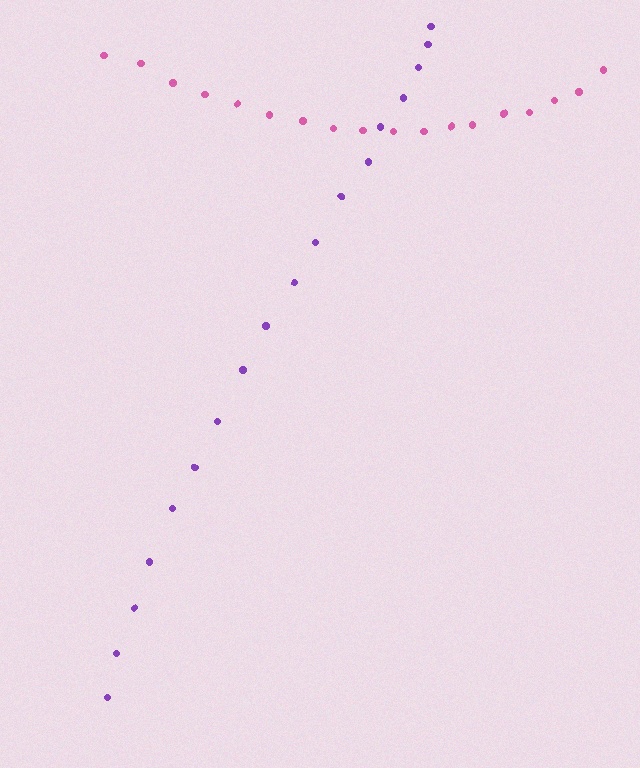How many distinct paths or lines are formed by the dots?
There are 2 distinct paths.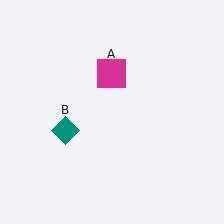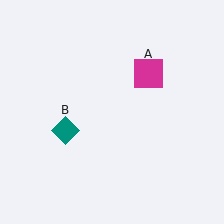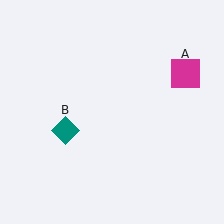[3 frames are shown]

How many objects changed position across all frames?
1 object changed position: magenta square (object A).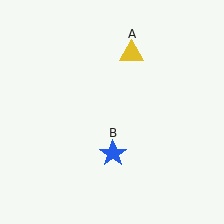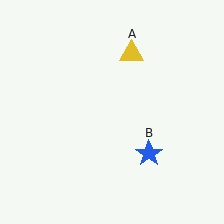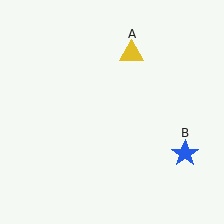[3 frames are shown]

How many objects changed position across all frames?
1 object changed position: blue star (object B).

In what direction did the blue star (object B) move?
The blue star (object B) moved right.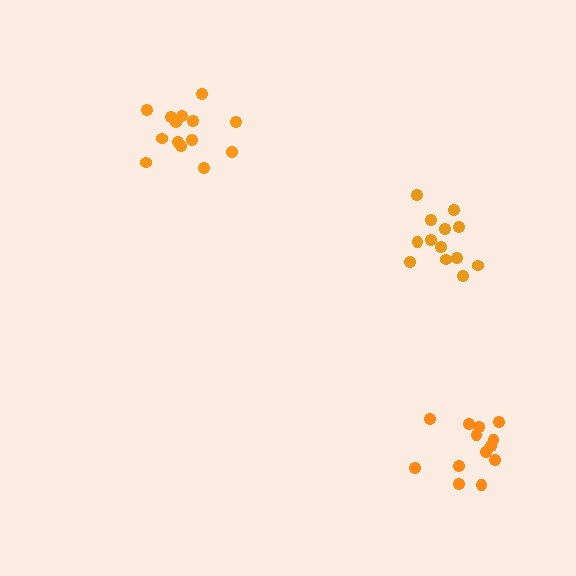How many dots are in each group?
Group 1: 14 dots, Group 2: 13 dots, Group 3: 13 dots (40 total).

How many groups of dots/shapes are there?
There are 3 groups.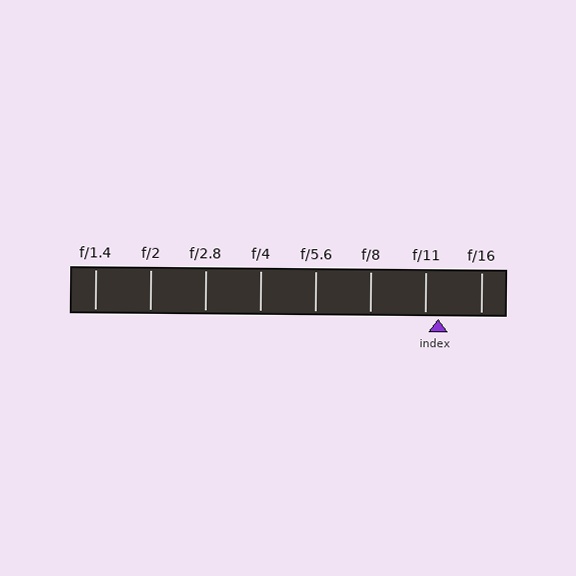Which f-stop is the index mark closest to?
The index mark is closest to f/11.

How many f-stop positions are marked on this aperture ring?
There are 8 f-stop positions marked.